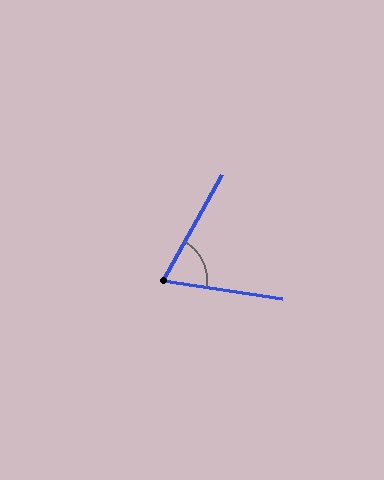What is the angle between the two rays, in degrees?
Approximately 70 degrees.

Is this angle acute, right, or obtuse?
It is acute.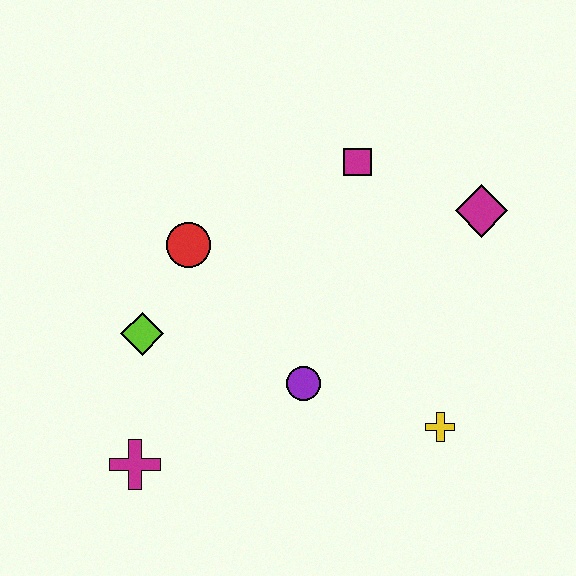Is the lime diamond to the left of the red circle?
Yes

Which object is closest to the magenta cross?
The lime diamond is closest to the magenta cross.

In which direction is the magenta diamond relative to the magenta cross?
The magenta diamond is to the right of the magenta cross.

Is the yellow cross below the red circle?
Yes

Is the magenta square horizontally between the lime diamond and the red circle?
No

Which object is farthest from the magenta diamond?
The magenta cross is farthest from the magenta diamond.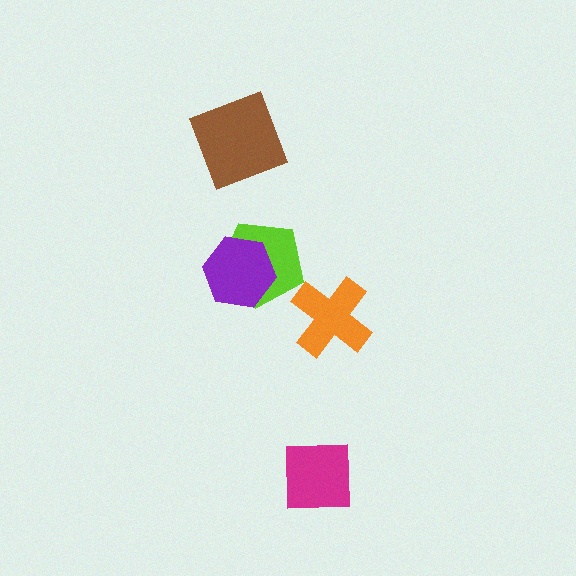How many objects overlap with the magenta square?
0 objects overlap with the magenta square.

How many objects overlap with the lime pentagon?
1 object overlaps with the lime pentagon.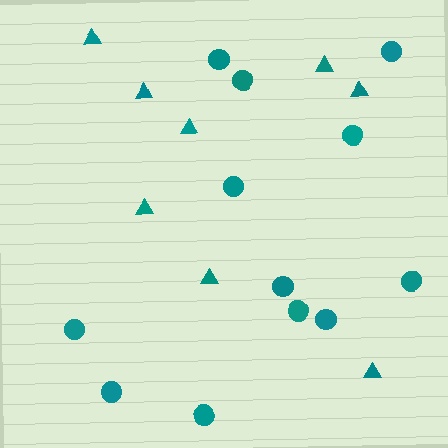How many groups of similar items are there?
There are 2 groups: one group of triangles (8) and one group of circles (12).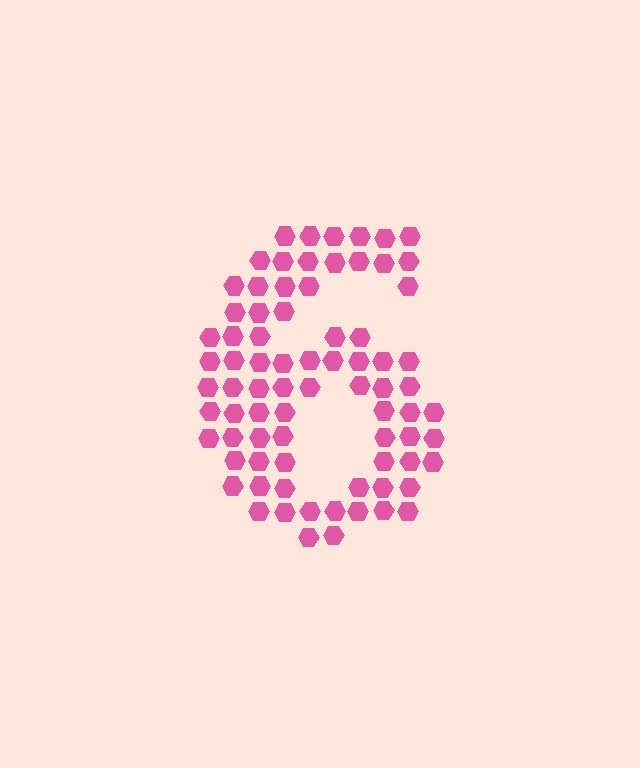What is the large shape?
The large shape is the digit 6.